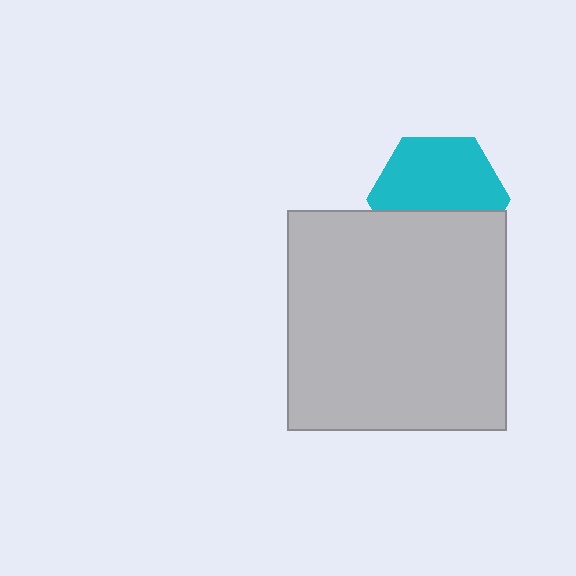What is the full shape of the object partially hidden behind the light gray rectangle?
The partially hidden object is a cyan hexagon.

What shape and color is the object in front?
The object in front is a light gray rectangle.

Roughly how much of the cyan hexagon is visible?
About half of it is visible (roughly 60%).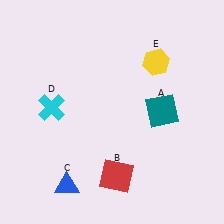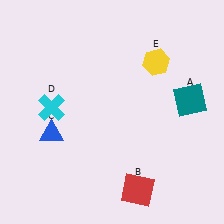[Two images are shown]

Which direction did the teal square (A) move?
The teal square (A) moved right.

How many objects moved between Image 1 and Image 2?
3 objects moved between the two images.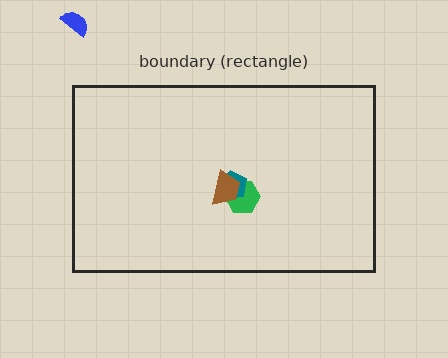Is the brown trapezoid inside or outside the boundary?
Inside.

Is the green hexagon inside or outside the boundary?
Inside.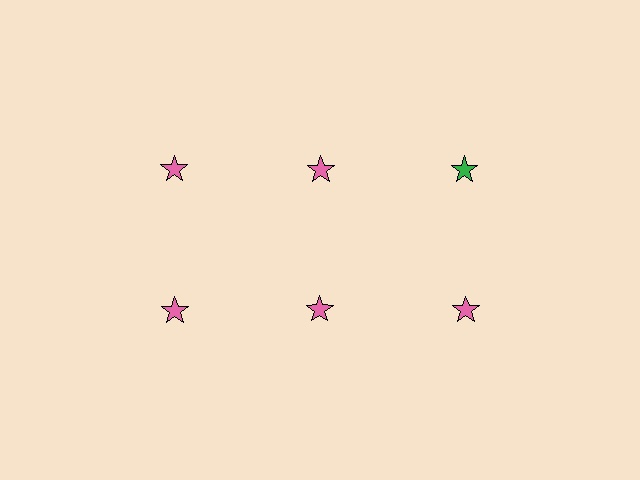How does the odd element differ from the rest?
It has a different color: green instead of pink.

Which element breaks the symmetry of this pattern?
The green star in the top row, center column breaks the symmetry. All other shapes are pink stars.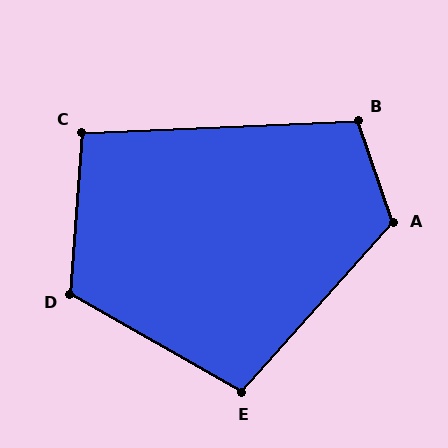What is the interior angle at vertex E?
Approximately 102 degrees (obtuse).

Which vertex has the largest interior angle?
A, at approximately 119 degrees.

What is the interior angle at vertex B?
Approximately 107 degrees (obtuse).